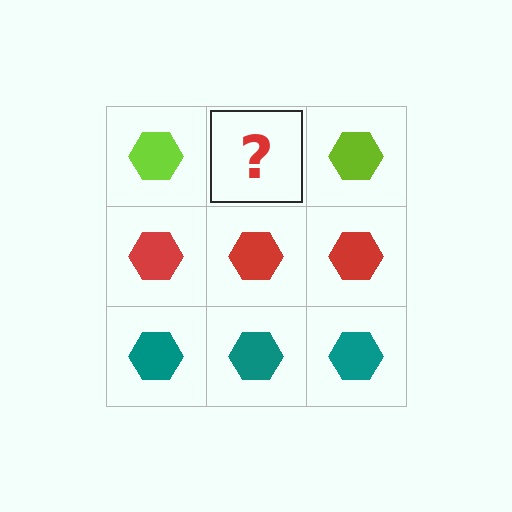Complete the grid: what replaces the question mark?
The question mark should be replaced with a lime hexagon.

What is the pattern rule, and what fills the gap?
The rule is that each row has a consistent color. The gap should be filled with a lime hexagon.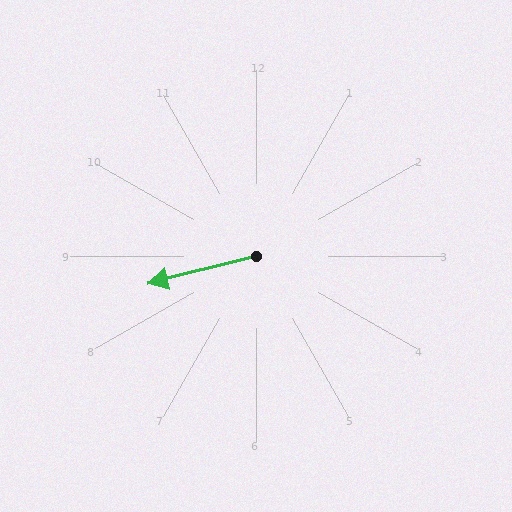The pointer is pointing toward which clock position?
Roughly 9 o'clock.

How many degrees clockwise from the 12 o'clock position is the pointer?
Approximately 256 degrees.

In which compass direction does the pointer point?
West.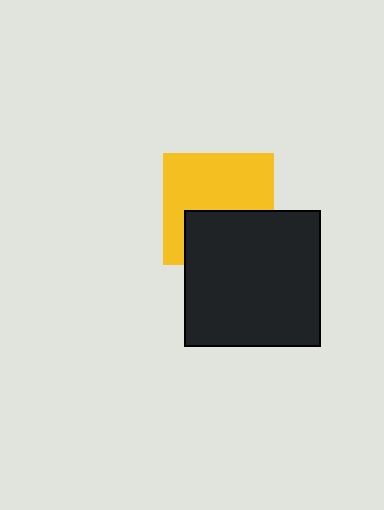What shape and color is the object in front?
The object in front is a black square.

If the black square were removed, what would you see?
You would see the complete yellow square.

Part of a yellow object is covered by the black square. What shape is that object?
It is a square.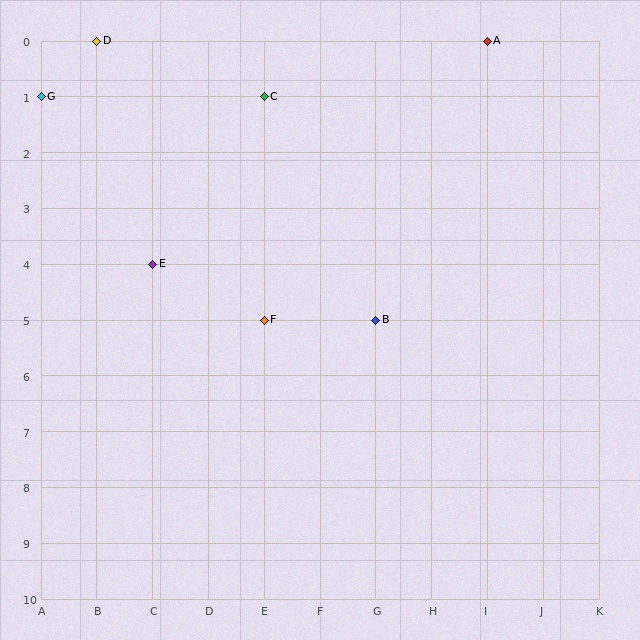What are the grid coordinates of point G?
Point G is at grid coordinates (A, 1).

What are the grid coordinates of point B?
Point B is at grid coordinates (G, 5).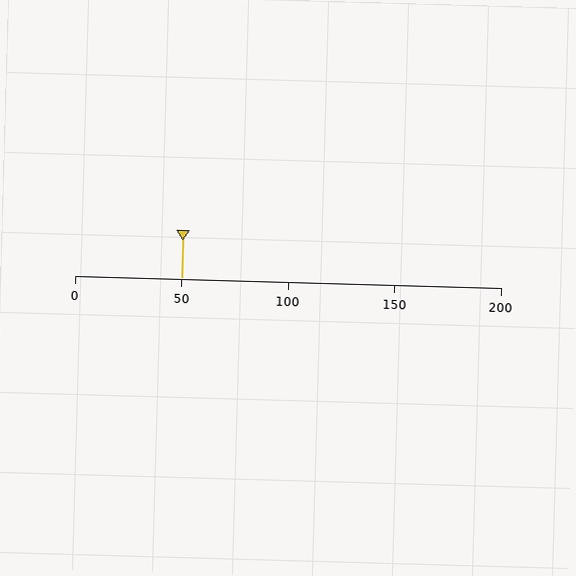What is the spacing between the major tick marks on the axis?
The major ticks are spaced 50 apart.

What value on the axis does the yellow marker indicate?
The marker indicates approximately 50.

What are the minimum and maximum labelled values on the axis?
The axis runs from 0 to 200.